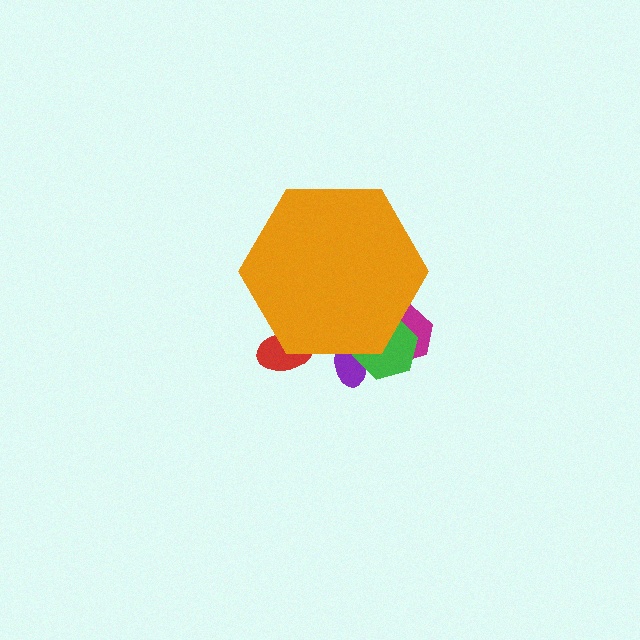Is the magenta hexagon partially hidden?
Yes, the magenta hexagon is partially hidden behind the orange hexagon.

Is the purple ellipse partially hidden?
Yes, the purple ellipse is partially hidden behind the orange hexagon.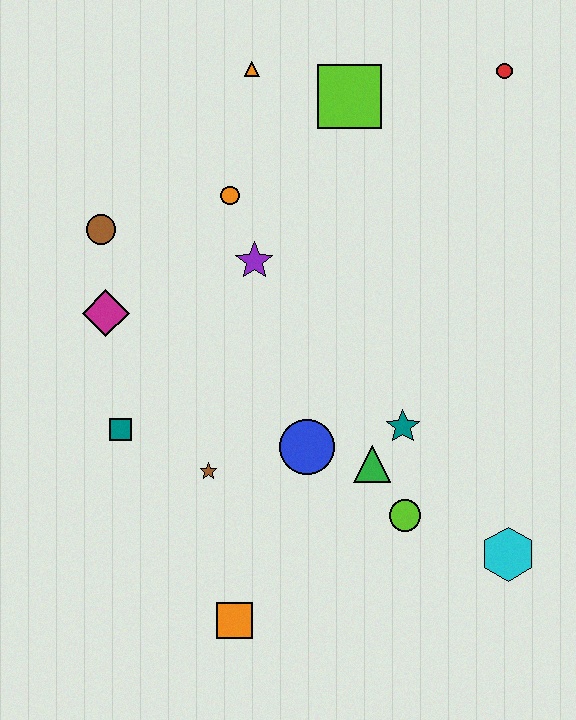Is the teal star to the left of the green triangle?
No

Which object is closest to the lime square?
The orange triangle is closest to the lime square.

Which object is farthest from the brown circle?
The cyan hexagon is farthest from the brown circle.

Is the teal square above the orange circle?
No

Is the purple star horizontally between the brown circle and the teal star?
Yes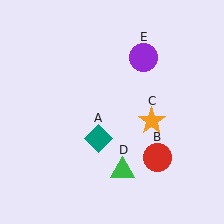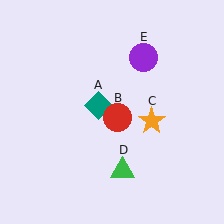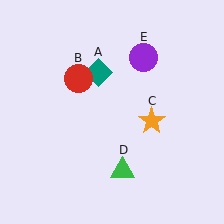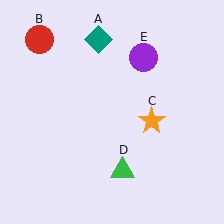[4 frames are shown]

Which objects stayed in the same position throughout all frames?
Orange star (object C) and green triangle (object D) and purple circle (object E) remained stationary.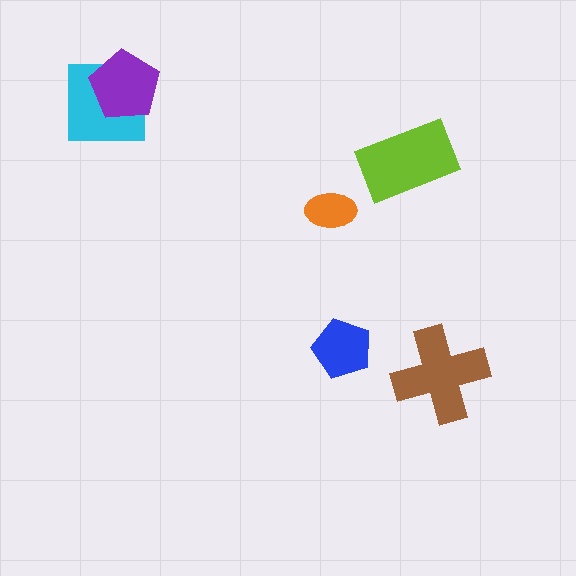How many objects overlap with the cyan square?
1 object overlaps with the cyan square.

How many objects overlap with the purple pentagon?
1 object overlaps with the purple pentagon.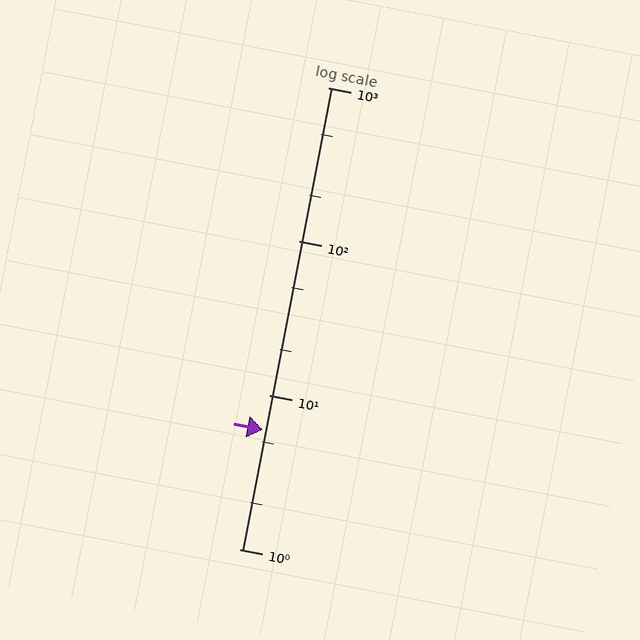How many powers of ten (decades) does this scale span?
The scale spans 3 decades, from 1 to 1000.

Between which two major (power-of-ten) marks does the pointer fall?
The pointer is between 1 and 10.